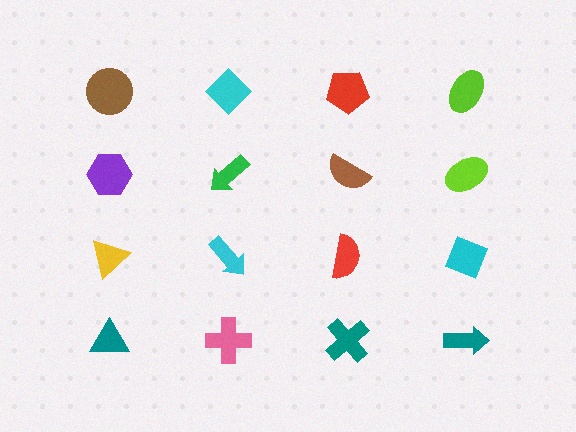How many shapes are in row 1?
4 shapes.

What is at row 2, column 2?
A green arrow.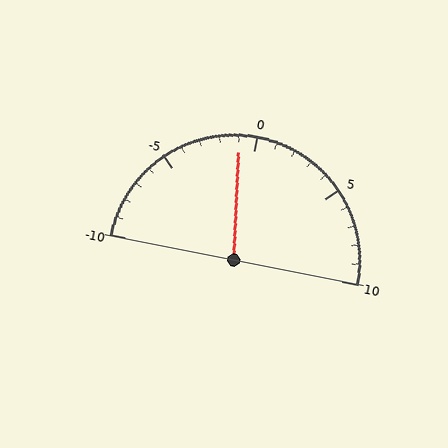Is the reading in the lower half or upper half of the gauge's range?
The reading is in the lower half of the range (-10 to 10).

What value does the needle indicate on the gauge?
The needle indicates approximately -1.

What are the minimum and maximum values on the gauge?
The gauge ranges from -10 to 10.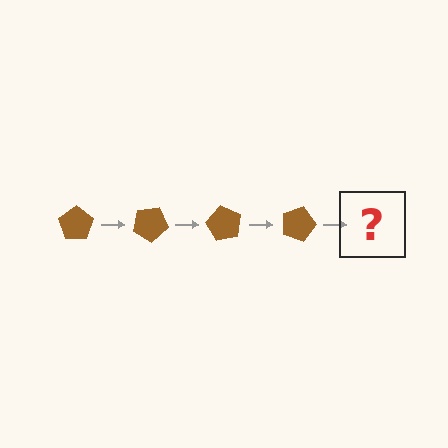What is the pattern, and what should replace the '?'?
The pattern is that the pentagon rotates 30 degrees each step. The '?' should be a brown pentagon rotated 120 degrees.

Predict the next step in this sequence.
The next step is a brown pentagon rotated 120 degrees.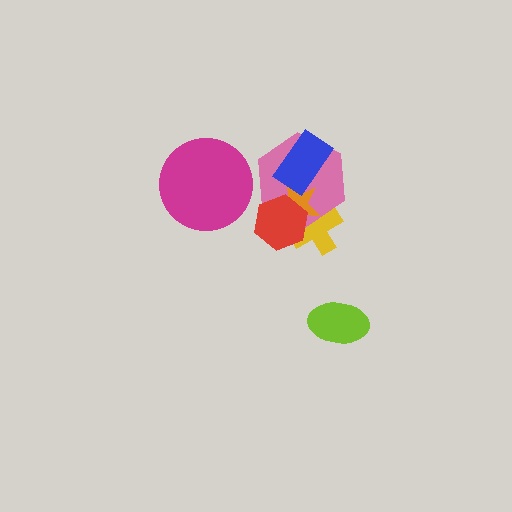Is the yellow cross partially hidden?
Yes, it is partially covered by another shape.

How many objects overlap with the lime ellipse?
0 objects overlap with the lime ellipse.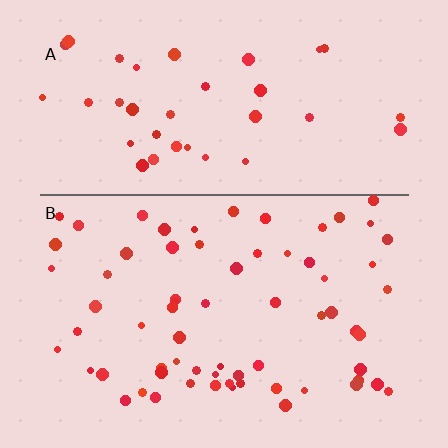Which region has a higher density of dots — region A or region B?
B (the bottom).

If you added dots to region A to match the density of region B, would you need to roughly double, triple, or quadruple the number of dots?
Approximately double.